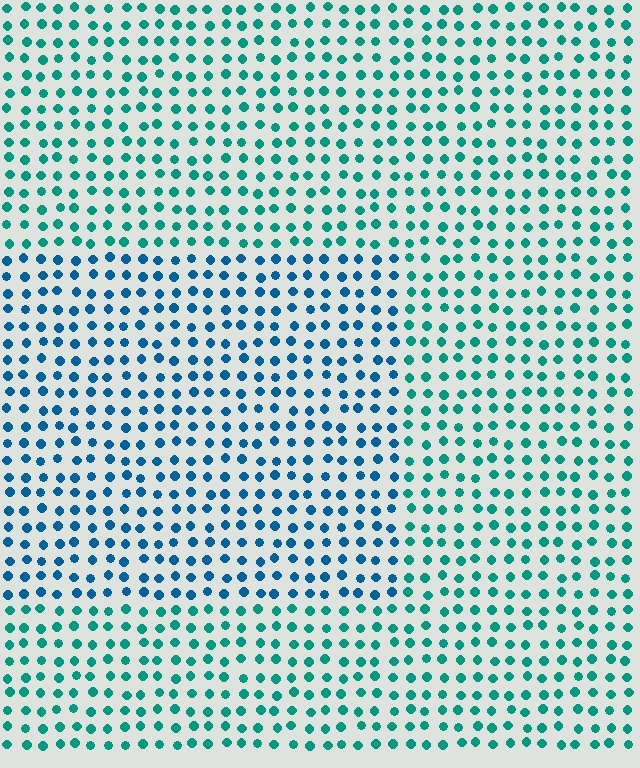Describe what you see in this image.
The image is filled with small teal elements in a uniform arrangement. A rectangle-shaped region is visible where the elements are tinted to a slightly different hue, forming a subtle color boundary.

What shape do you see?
I see a rectangle.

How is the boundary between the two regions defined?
The boundary is defined purely by a slight shift in hue (about 32 degrees). Spacing, size, and orientation are identical on both sides.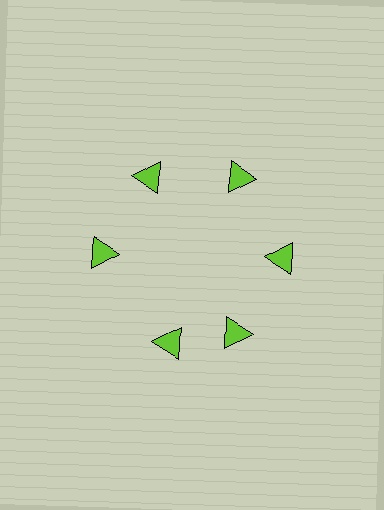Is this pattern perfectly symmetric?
No. The 6 lime triangles are arranged in a ring, but one element near the 7 o'clock position is rotated out of alignment along the ring, breaking the 6-fold rotational symmetry.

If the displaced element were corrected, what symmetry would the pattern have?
It would have 6-fold rotational symmetry — the pattern would map onto itself every 60 degrees.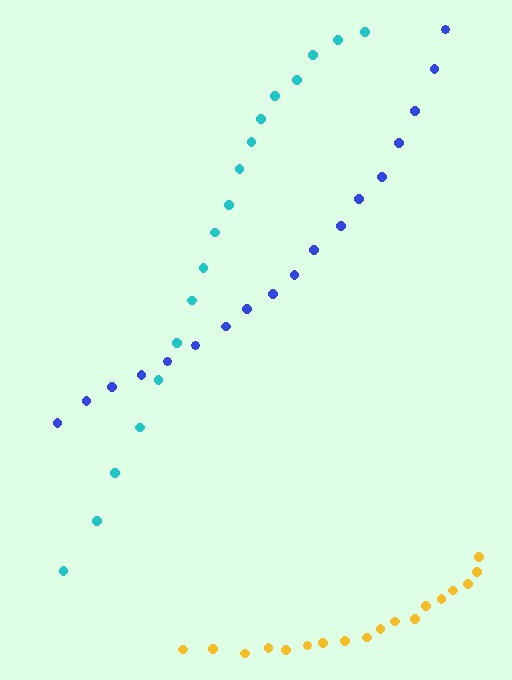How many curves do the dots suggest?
There are 3 distinct paths.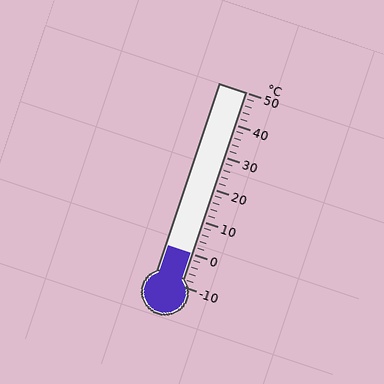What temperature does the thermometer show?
The thermometer shows approximately 0°C.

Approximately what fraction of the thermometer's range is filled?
The thermometer is filled to approximately 15% of its range.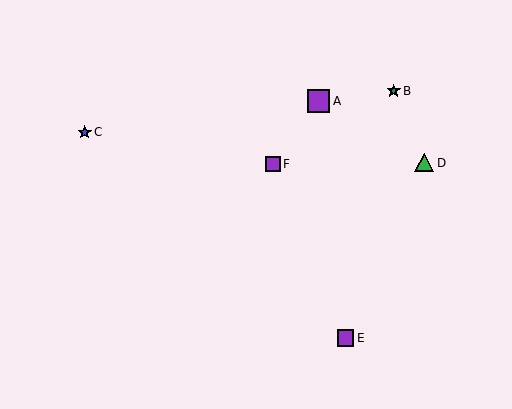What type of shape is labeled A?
Shape A is a purple square.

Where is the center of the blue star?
The center of the blue star is at (85, 132).